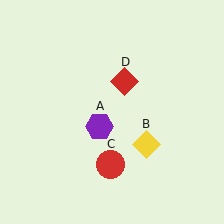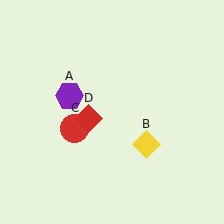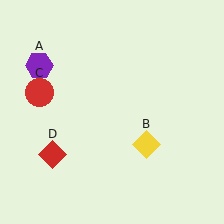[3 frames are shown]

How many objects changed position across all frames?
3 objects changed position: purple hexagon (object A), red circle (object C), red diamond (object D).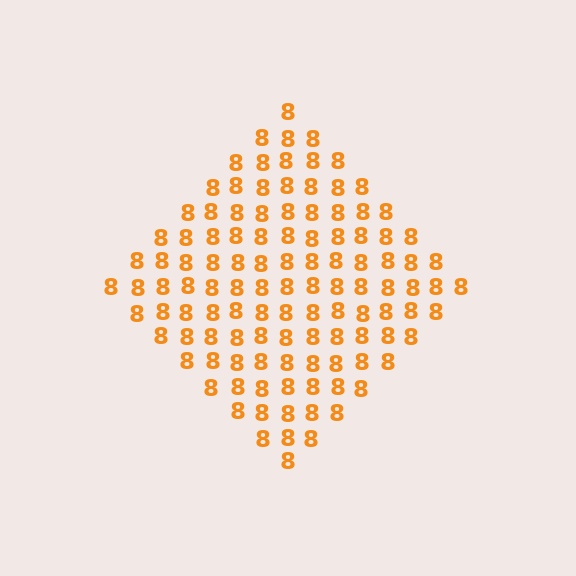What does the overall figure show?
The overall figure shows a diamond.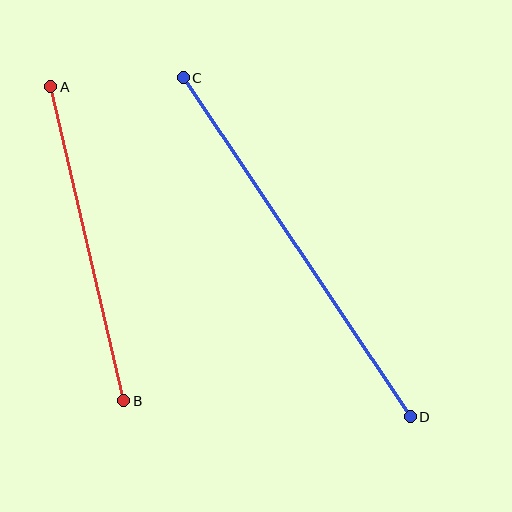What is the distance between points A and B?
The distance is approximately 323 pixels.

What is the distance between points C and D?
The distance is approximately 408 pixels.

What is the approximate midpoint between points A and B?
The midpoint is at approximately (87, 244) pixels.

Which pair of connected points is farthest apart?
Points C and D are farthest apart.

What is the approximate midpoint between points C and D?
The midpoint is at approximately (297, 247) pixels.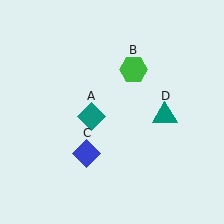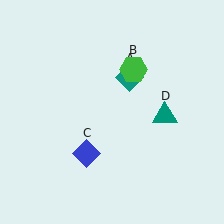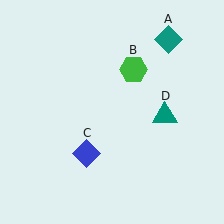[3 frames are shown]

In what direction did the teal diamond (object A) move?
The teal diamond (object A) moved up and to the right.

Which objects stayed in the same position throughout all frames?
Green hexagon (object B) and blue diamond (object C) and teal triangle (object D) remained stationary.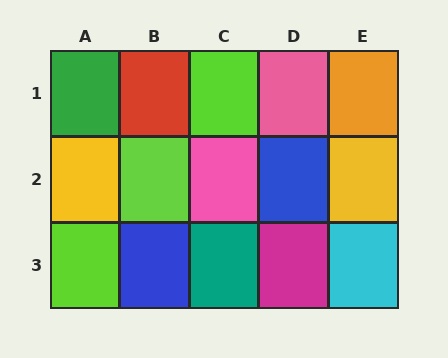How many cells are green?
1 cell is green.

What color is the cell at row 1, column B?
Red.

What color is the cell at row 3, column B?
Blue.